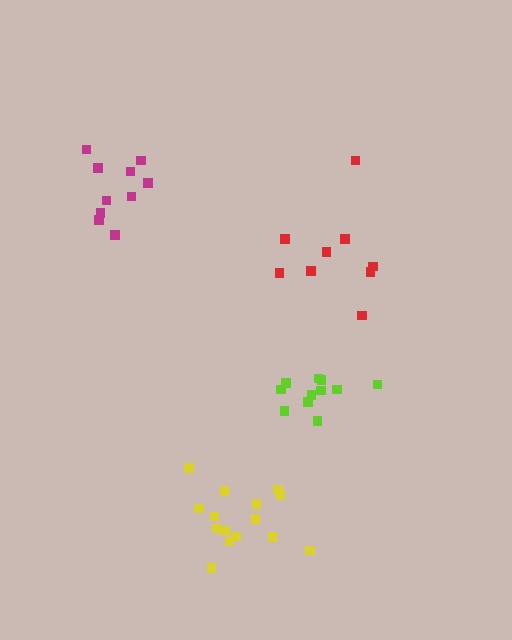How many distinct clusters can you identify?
There are 4 distinct clusters.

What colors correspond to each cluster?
The clusters are colored: red, magenta, lime, yellow.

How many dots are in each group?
Group 1: 9 dots, Group 2: 10 dots, Group 3: 11 dots, Group 4: 15 dots (45 total).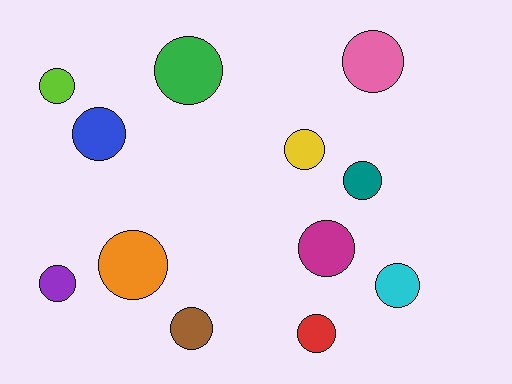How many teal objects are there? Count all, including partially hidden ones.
There is 1 teal object.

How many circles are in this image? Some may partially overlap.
There are 12 circles.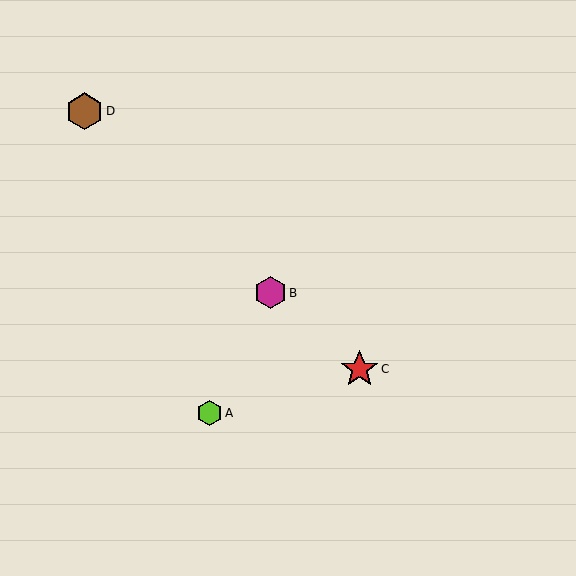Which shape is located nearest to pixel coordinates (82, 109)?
The brown hexagon (labeled D) at (84, 111) is nearest to that location.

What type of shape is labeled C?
Shape C is a red star.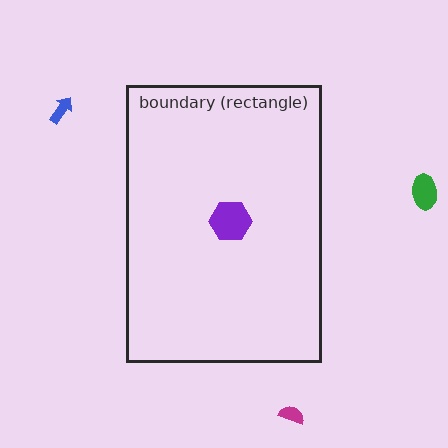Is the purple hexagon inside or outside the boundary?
Inside.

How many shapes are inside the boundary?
1 inside, 3 outside.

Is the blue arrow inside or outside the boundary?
Outside.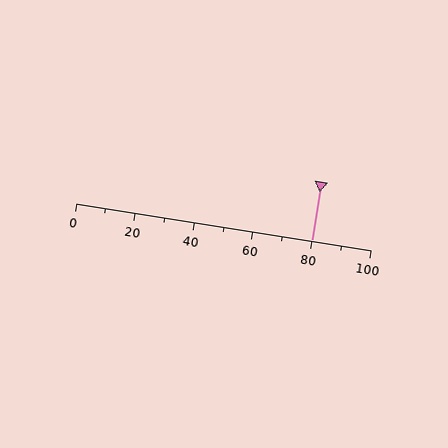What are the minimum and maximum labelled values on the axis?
The axis runs from 0 to 100.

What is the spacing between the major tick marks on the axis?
The major ticks are spaced 20 apart.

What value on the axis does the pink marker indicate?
The marker indicates approximately 80.